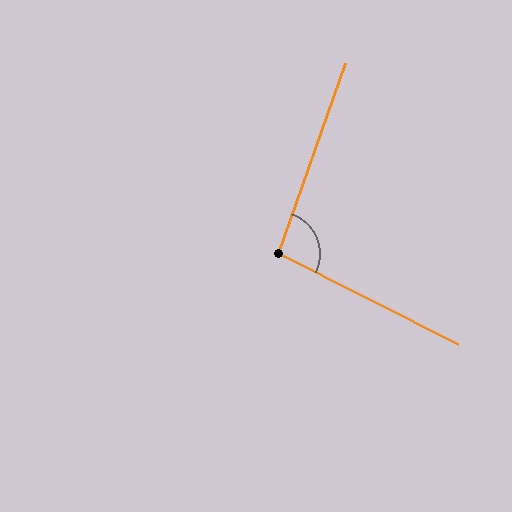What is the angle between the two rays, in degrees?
Approximately 97 degrees.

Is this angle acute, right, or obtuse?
It is obtuse.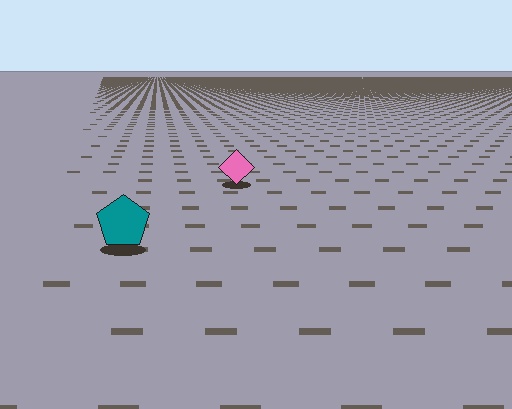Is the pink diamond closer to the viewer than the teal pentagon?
No. The teal pentagon is closer — you can tell from the texture gradient: the ground texture is coarser near it.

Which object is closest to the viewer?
The teal pentagon is closest. The texture marks near it are larger and more spread out.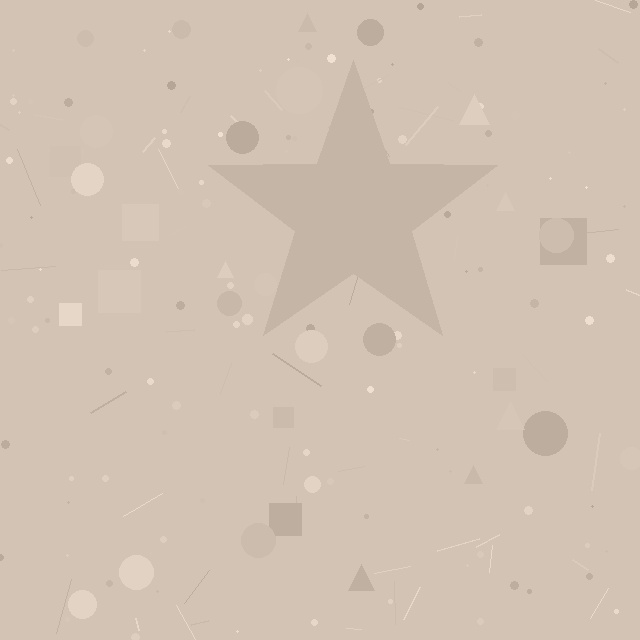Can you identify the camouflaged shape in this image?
The camouflaged shape is a star.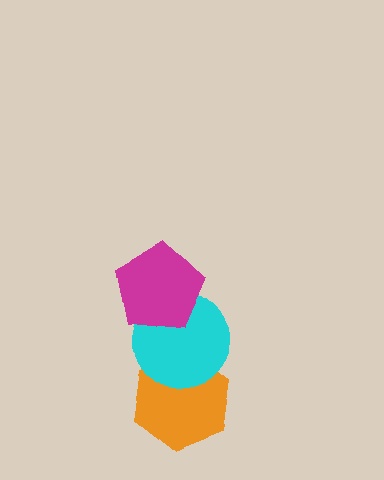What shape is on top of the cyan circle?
The magenta pentagon is on top of the cyan circle.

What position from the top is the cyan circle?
The cyan circle is 2nd from the top.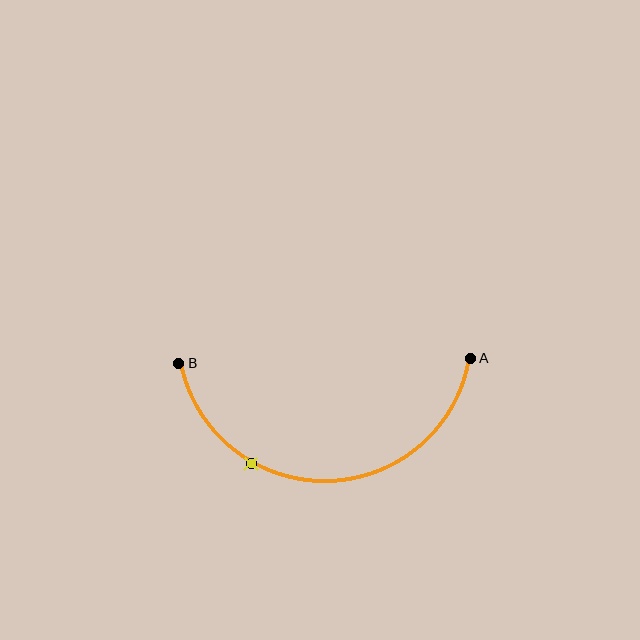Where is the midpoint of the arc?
The arc midpoint is the point on the curve farthest from the straight line joining A and B. It sits below that line.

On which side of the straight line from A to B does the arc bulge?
The arc bulges below the straight line connecting A and B.